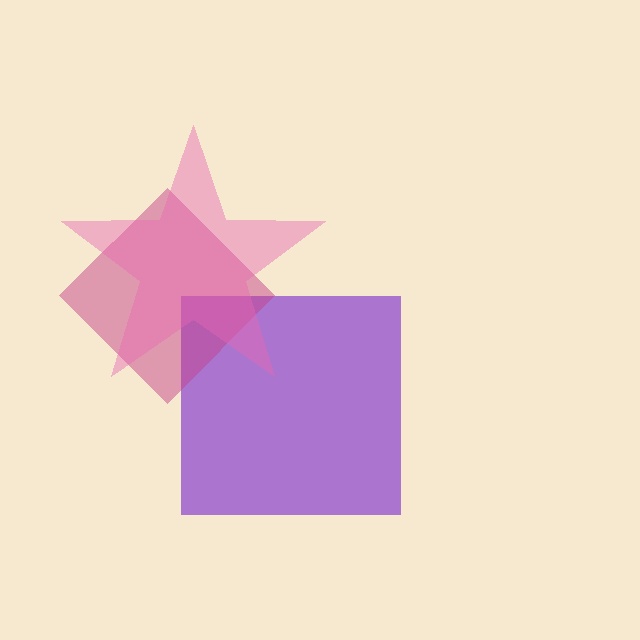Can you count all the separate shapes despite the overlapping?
Yes, there are 3 separate shapes.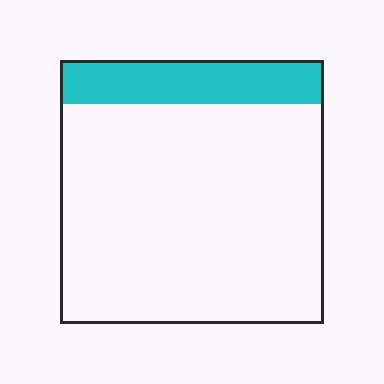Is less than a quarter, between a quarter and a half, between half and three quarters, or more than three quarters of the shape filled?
Less than a quarter.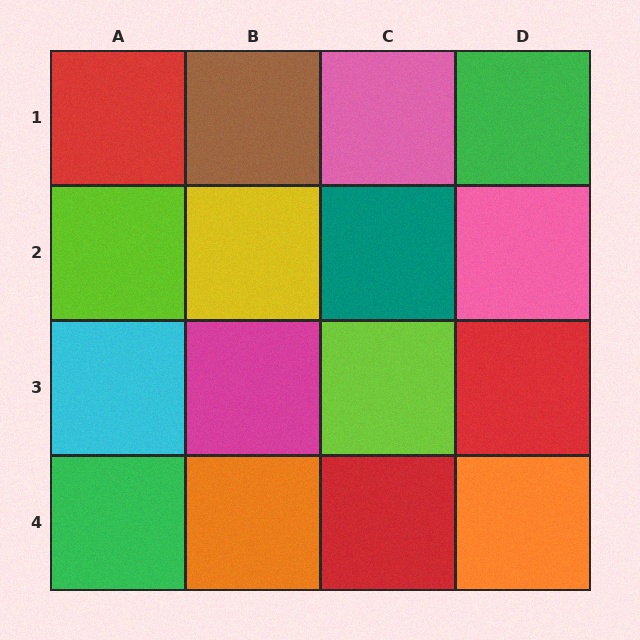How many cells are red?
3 cells are red.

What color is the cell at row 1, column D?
Green.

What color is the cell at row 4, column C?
Red.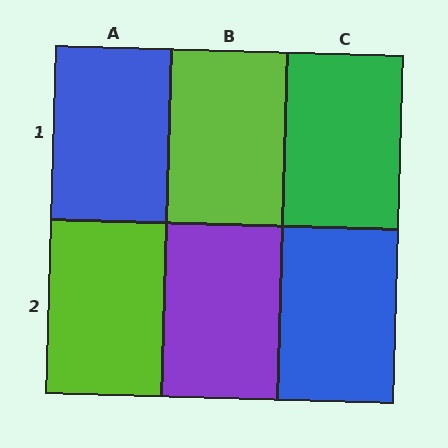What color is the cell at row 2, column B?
Purple.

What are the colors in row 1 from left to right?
Blue, lime, green.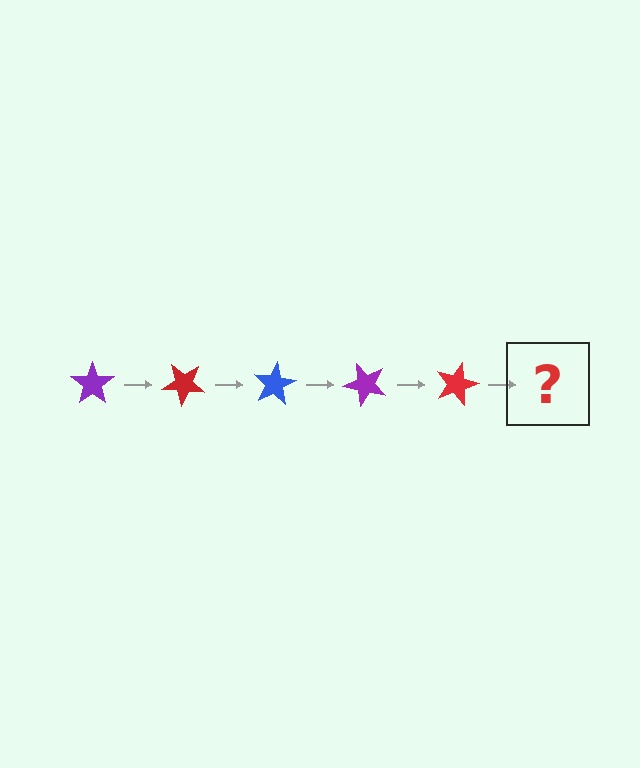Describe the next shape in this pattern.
It should be a blue star, rotated 200 degrees from the start.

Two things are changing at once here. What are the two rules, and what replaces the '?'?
The two rules are that it rotates 40 degrees each step and the color cycles through purple, red, and blue. The '?' should be a blue star, rotated 200 degrees from the start.